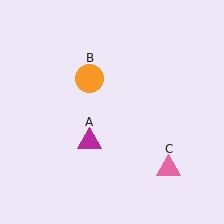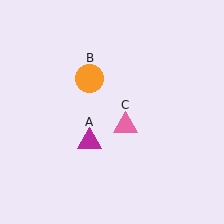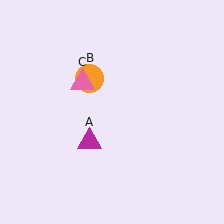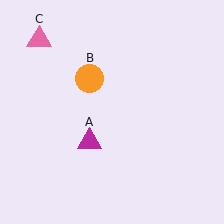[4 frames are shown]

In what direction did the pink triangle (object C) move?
The pink triangle (object C) moved up and to the left.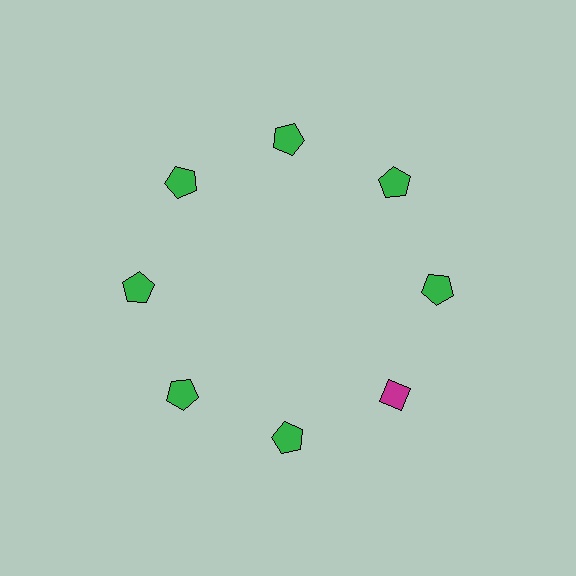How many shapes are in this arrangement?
There are 8 shapes arranged in a ring pattern.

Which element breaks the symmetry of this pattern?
The magenta diamond at roughly the 4 o'clock position breaks the symmetry. All other shapes are green pentagons.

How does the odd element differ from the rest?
It differs in both color (magenta instead of green) and shape (diamond instead of pentagon).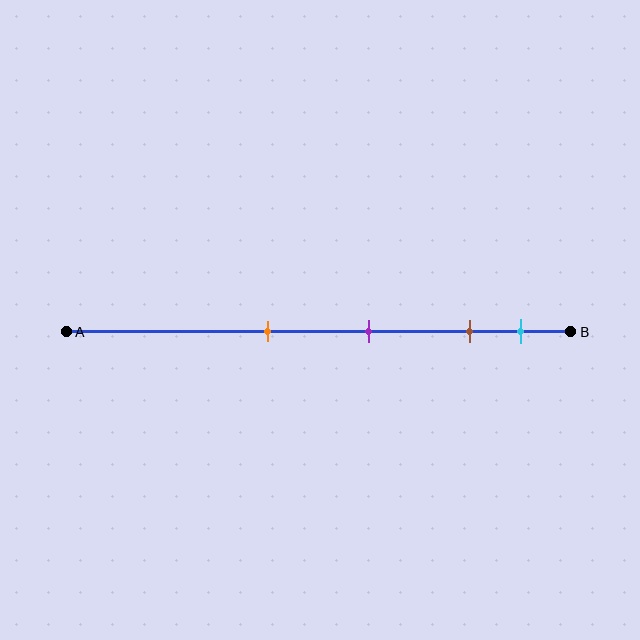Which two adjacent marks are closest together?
The brown and cyan marks are the closest adjacent pair.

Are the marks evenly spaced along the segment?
No, the marks are not evenly spaced.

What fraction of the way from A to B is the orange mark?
The orange mark is approximately 40% (0.4) of the way from A to B.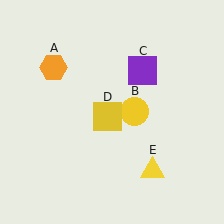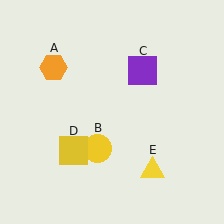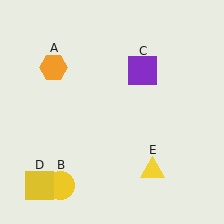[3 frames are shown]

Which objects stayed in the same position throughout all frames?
Orange hexagon (object A) and purple square (object C) and yellow triangle (object E) remained stationary.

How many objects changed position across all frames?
2 objects changed position: yellow circle (object B), yellow square (object D).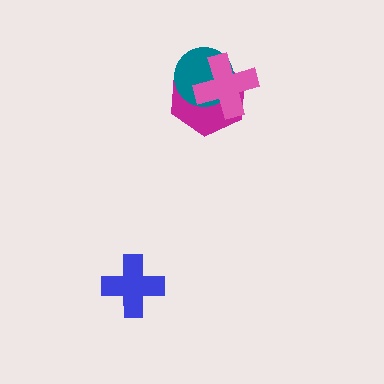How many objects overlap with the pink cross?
2 objects overlap with the pink cross.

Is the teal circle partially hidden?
Yes, it is partially covered by another shape.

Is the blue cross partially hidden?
No, no other shape covers it.